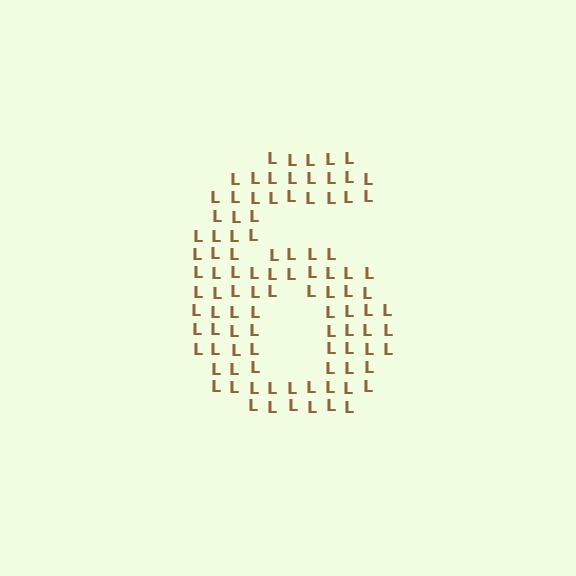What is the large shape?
The large shape is the digit 6.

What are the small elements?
The small elements are letter L's.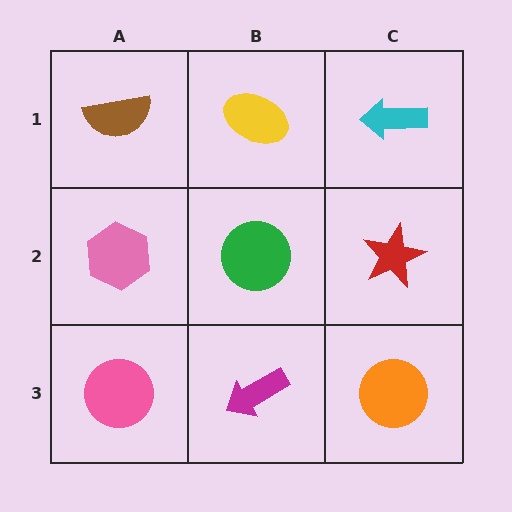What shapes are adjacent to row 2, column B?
A yellow ellipse (row 1, column B), a magenta arrow (row 3, column B), a pink hexagon (row 2, column A), a red star (row 2, column C).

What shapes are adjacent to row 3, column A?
A pink hexagon (row 2, column A), a magenta arrow (row 3, column B).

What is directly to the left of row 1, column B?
A brown semicircle.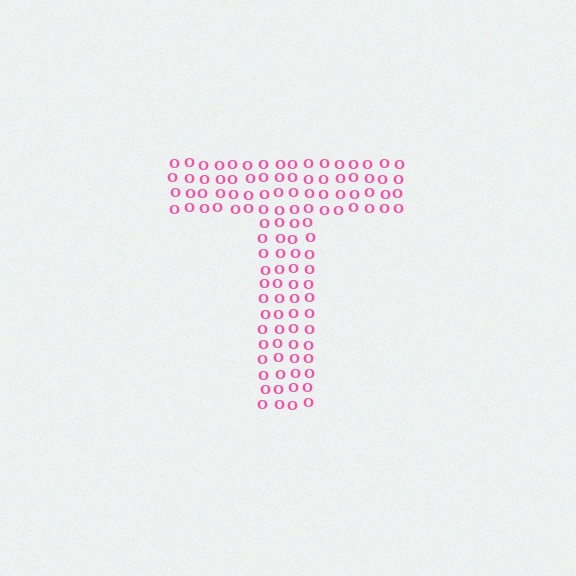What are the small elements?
The small elements are letter O's.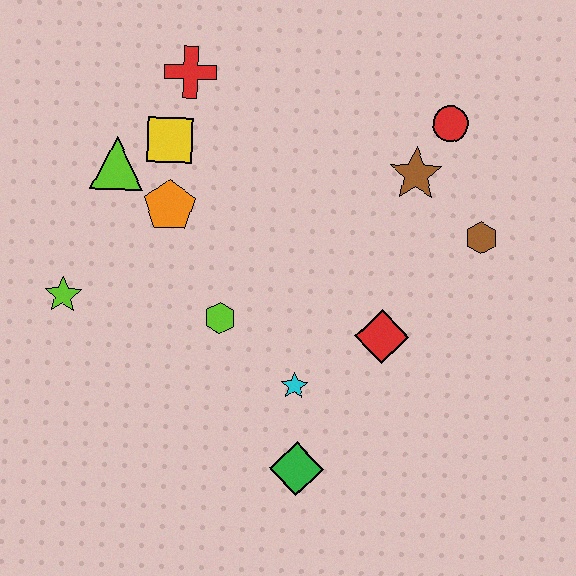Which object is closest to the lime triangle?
The yellow square is closest to the lime triangle.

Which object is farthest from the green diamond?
The red cross is farthest from the green diamond.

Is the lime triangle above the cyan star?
Yes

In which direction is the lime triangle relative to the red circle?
The lime triangle is to the left of the red circle.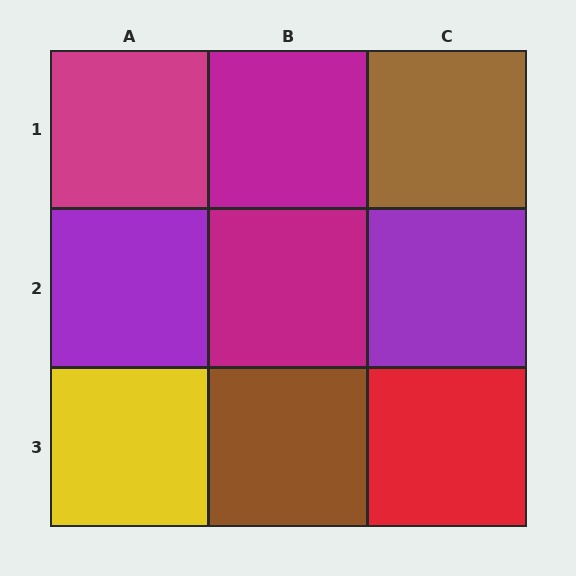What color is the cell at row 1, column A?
Magenta.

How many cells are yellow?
1 cell is yellow.